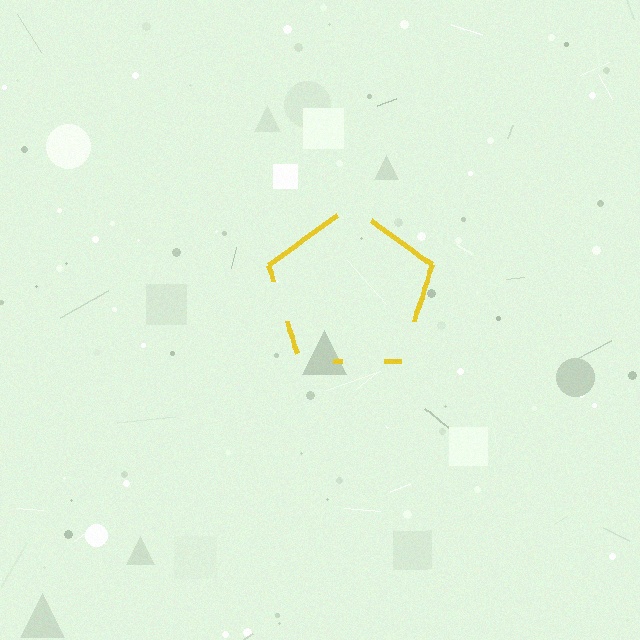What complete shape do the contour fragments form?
The contour fragments form a pentagon.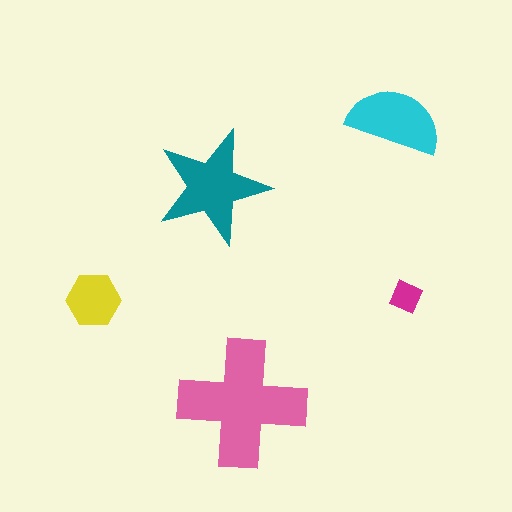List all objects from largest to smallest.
The pink cross, the teal star, the cyan semicircle, the yellow hexagon, the magenta diamond.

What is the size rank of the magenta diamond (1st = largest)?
5th.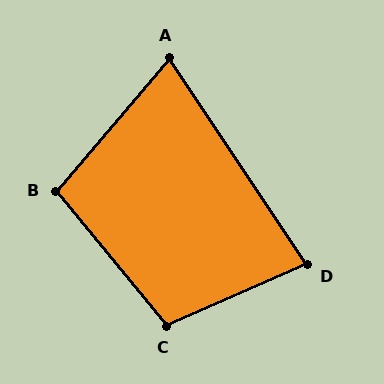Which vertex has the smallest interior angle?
A, at approximately 74 degrees.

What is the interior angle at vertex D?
Approximately 80 degrees (acute).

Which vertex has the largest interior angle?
C, at approximately 106 degrees.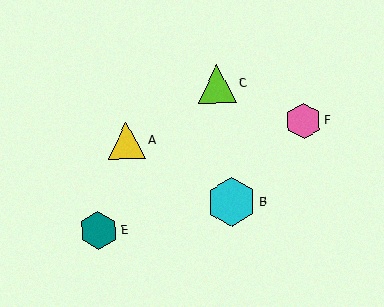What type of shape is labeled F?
Shape F is a pink hexagon.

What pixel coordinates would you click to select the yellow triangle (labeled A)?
Click at (127, 141) to select the yellow triangle A.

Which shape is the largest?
The cyan hexagon (labeled B) is the largest.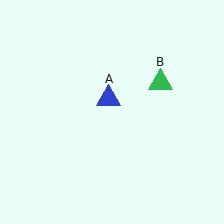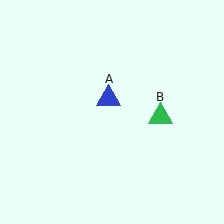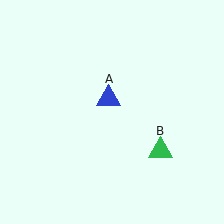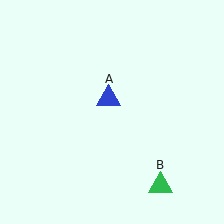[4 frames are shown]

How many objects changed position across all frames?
1 object changed position: green triangle (object B).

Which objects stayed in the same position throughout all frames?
Blue triangle (object A) remained stationary.